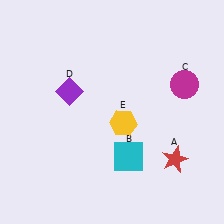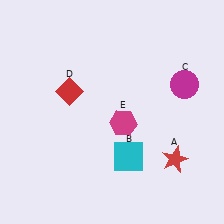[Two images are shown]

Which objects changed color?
D changed from purple to red. E changed from yellow to magenta.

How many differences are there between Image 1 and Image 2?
There are 2 differences between the two images.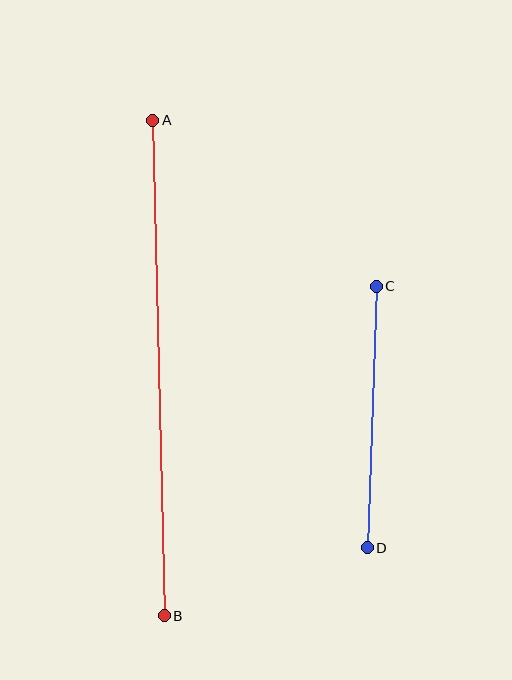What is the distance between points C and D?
The distance is approximately 262 pixels.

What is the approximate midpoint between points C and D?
The midpoint is at approximately (372, 417) pixels.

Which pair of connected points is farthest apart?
Points A and B are farthest apart.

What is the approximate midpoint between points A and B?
The midpoint is at approximately (159, 368) pixels.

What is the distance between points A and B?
The distance is approximately 495 pixels.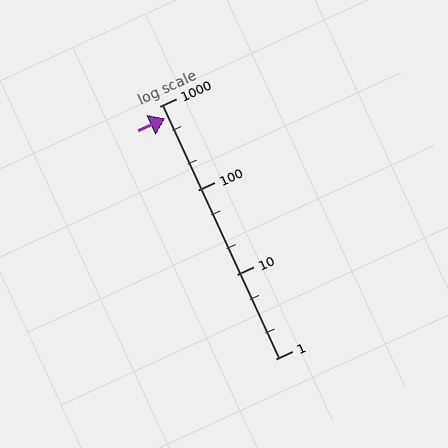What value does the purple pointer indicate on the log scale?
The pointer indicates approximately 720.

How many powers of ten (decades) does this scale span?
The scale spans 3 decades, from 1 to 1000.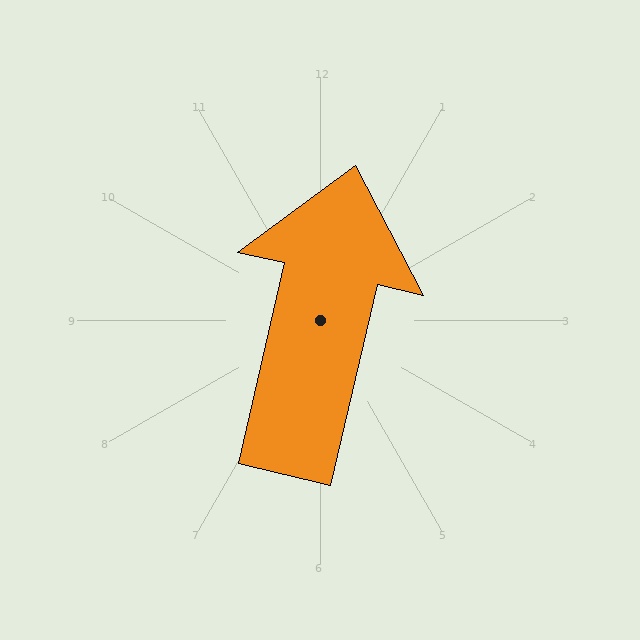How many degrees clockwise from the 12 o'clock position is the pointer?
Approximately 13 degrees.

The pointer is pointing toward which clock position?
Roughly 12 o'clock.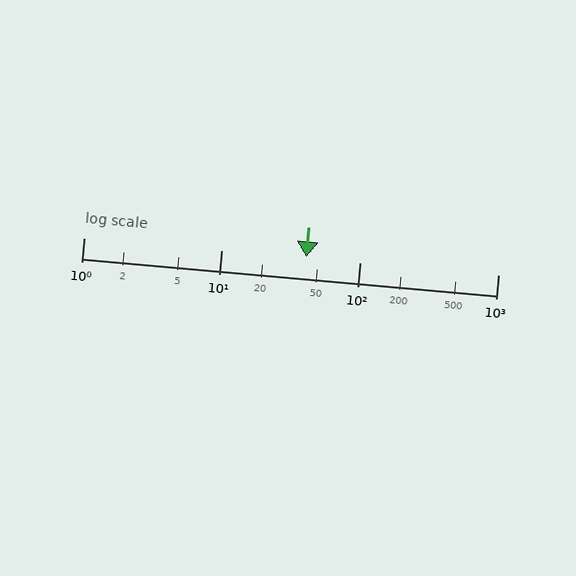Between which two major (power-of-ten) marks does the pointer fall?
The pointer is between 10 and 100.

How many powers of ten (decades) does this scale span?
The scale spans 3 decades, from 1 to 1000.